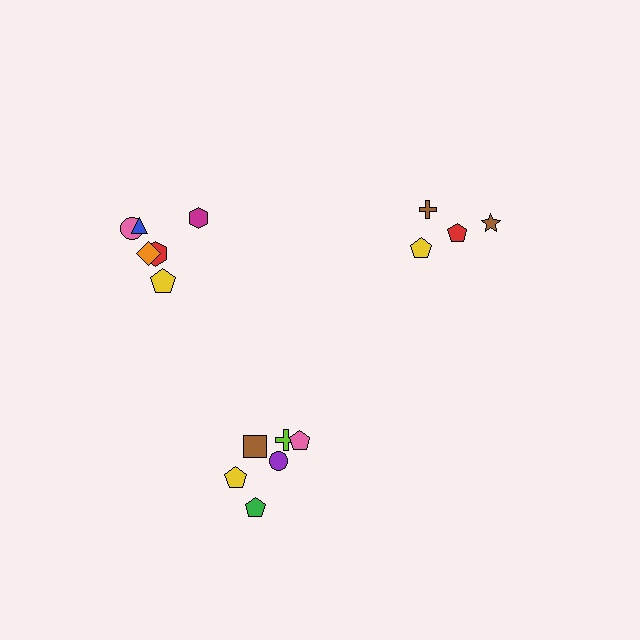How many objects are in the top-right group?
There are 4 objects.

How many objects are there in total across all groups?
There are 16 objects.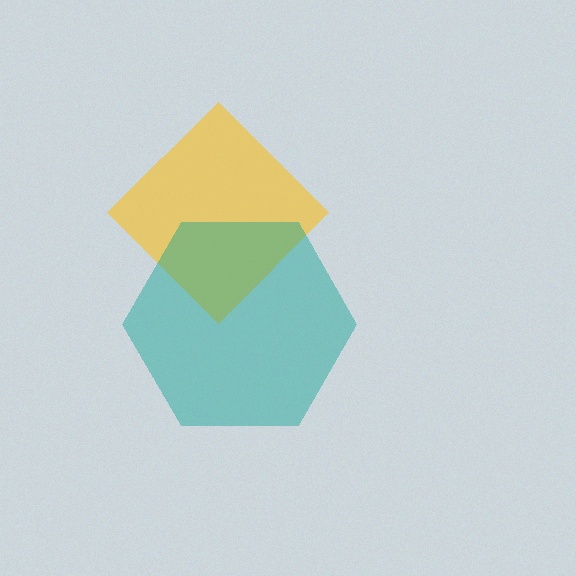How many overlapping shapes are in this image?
There are 2 overlapping shapes in the image.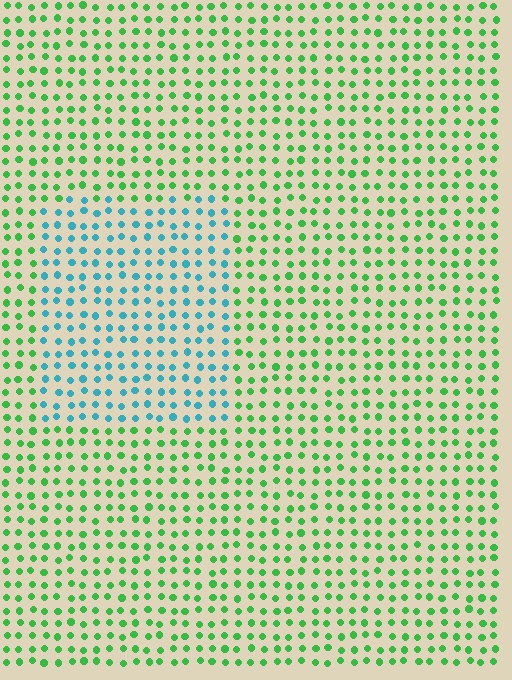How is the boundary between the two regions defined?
The boundary is defined purely by a slight shift in hue (about 61 degrees). Spacing, size, and orientation are identical on both sides.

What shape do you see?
I see a rectangle.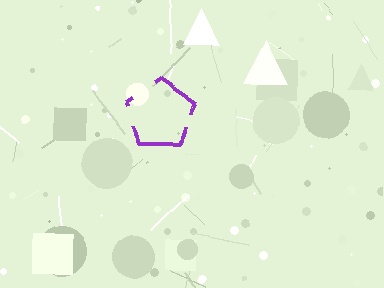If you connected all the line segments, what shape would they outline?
They would outline a pentagon.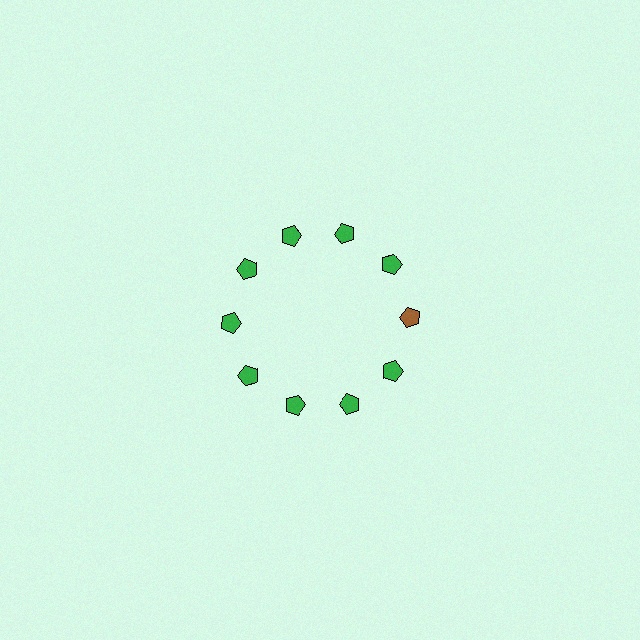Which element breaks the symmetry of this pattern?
The brown pentagon at roughly the 3 o'clock position breaks the symmetry. All other shapes are green pentagons.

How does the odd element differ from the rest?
It has a different color: brown instead of green.